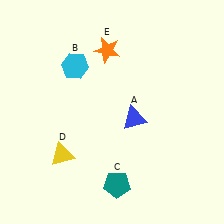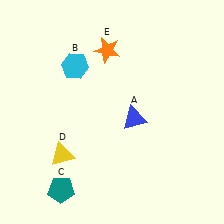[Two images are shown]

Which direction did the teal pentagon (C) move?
The teal pentagon (C) moved left.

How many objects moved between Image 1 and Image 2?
1 object moved between the two images.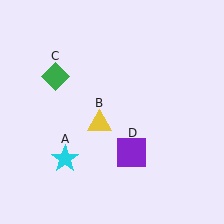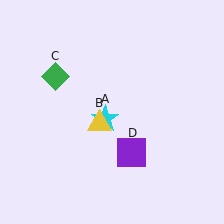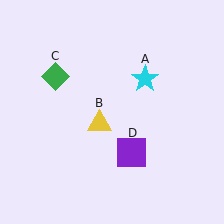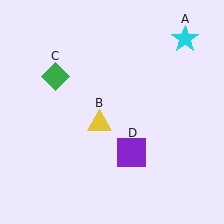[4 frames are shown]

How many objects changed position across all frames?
1 object changed position: cyan star (object A).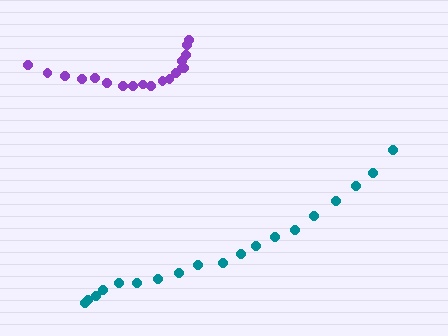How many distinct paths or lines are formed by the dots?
There are 2 distinct paths.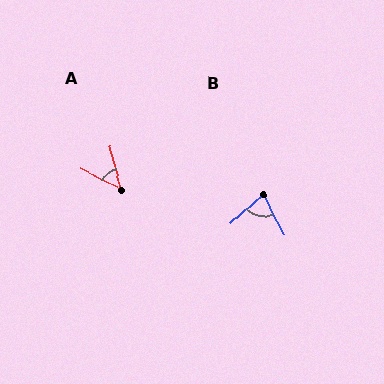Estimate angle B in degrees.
Approximately 75 degrees.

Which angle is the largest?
B, at approximately 75 degrees.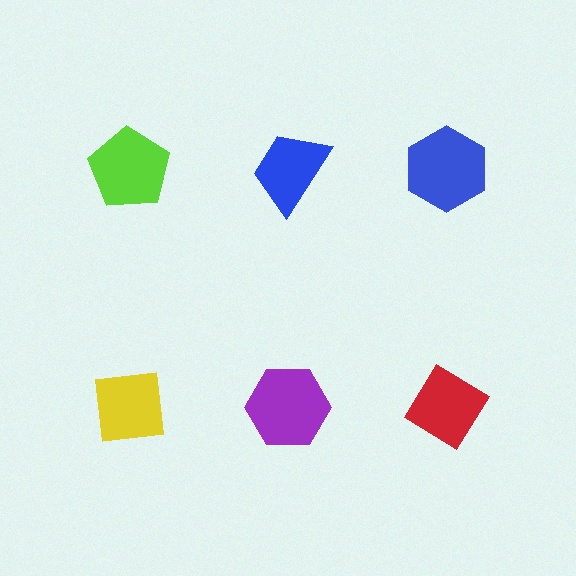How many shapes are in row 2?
3 shapes.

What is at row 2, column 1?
A yellow square.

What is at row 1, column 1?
A lime pentagon.